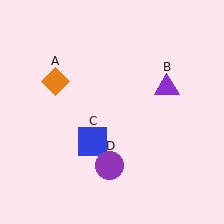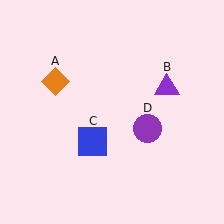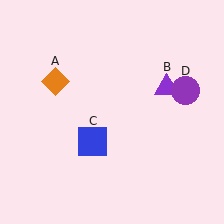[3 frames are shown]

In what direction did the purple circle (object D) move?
The purple circle (object D) moved up and to the right.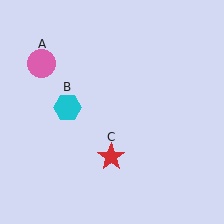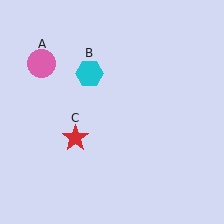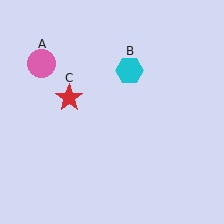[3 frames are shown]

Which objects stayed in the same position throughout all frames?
Pink circle (object A) remained stationary.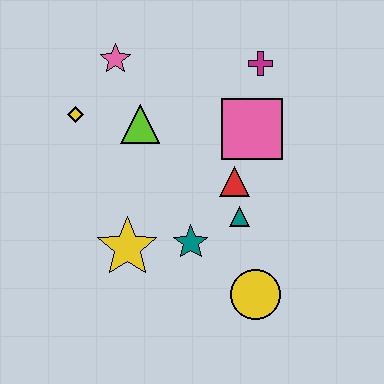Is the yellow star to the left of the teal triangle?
Yes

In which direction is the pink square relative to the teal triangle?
The pink square is above the teal triangle.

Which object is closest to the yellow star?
The teal star is closest to the yellow star.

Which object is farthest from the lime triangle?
The yellow circle is farthest from the lime triangle.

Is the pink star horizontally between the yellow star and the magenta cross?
No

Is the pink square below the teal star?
No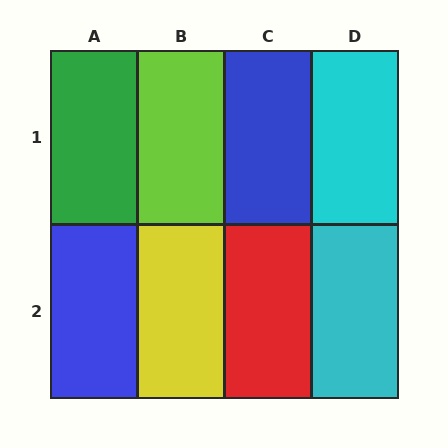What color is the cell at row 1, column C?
Blue.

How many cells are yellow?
1 cell is yellow.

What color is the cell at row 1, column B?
Lime.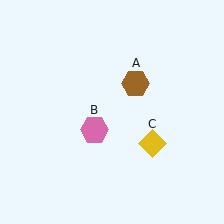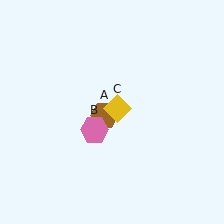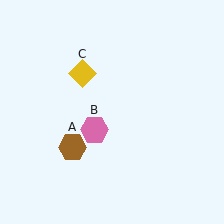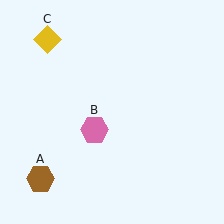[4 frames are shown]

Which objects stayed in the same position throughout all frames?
Pink hexagon (object B) remained stationary.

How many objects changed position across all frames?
2 objects changed position: brown hexagon (object A), yellow diamond (object C).